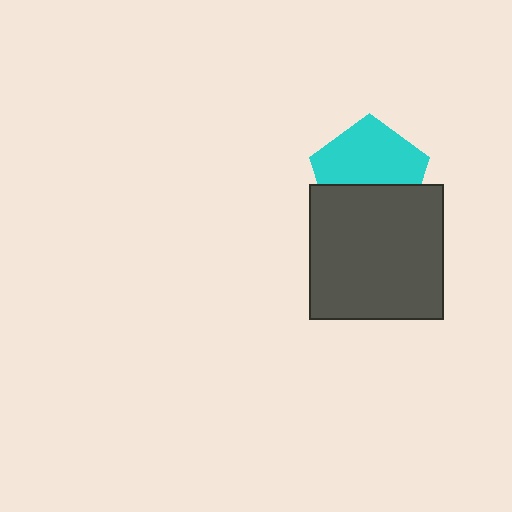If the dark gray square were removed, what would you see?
You would see the complete cyan pentagon.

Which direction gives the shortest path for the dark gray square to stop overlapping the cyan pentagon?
Moving down gives the shortest separation.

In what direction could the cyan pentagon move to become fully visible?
The cyan pentagon could move up. That would shift it out from behind the dark gray square entirely.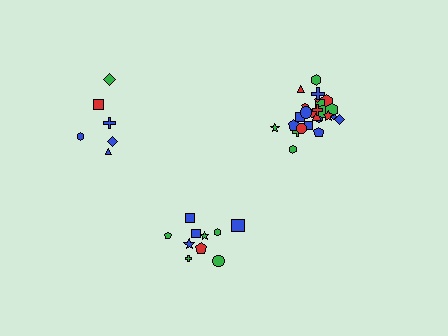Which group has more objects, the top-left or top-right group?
The top-right group.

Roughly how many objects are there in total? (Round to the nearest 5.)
Roughly 40 objects in total.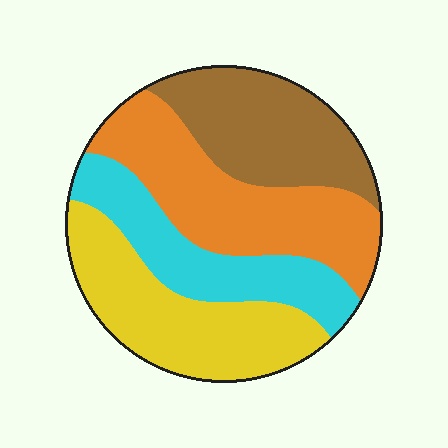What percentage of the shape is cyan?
Cyan covers 20% of the shape.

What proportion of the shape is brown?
Brown covers 23% of the shape.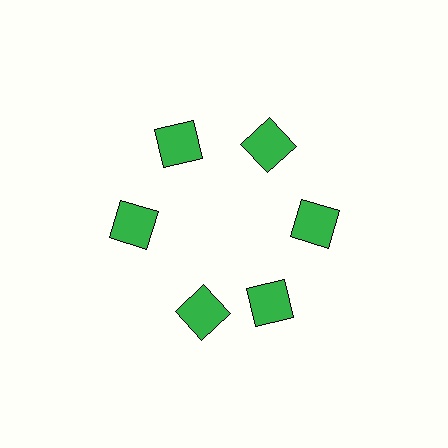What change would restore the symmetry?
The symmetry would be restored by rotating it back into even spacing with its neighbors so that all 6 squares sit at equal angles and equal distance from the center.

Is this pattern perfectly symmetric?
No. The 6 green squares are arranged in a ring, but one element near the 7 o'clock position is rotated out of alignment along the ring, breaking the 6-fold rotational symmetry.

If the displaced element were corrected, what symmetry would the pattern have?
It would have 6-fold rotational symmetry — the pattern would map onto itself every 60 degrees.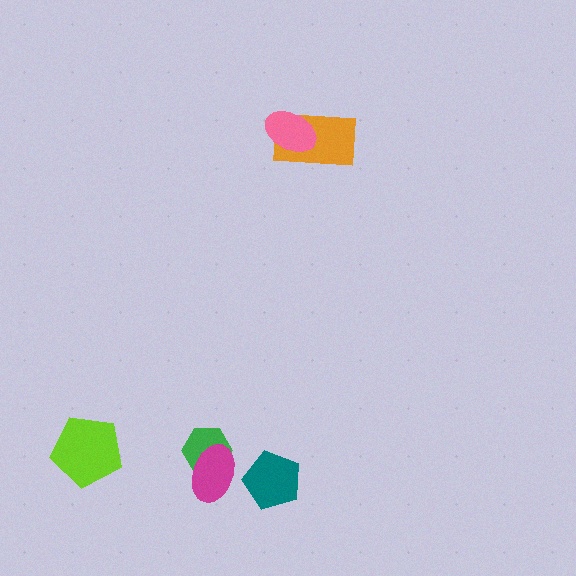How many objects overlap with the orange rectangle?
1 object overlaps with the orange rectangle.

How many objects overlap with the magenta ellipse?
1 object overlaps with the magenta ellipse.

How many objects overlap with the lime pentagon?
0 objects overlap with the lime pentagon.